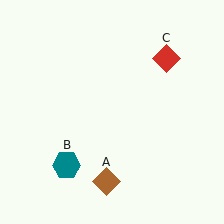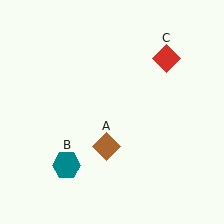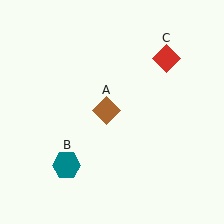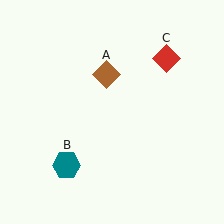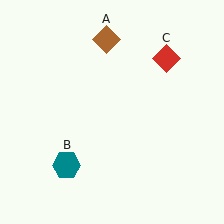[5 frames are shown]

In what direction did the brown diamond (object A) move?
The brown diamond (object A) moved up.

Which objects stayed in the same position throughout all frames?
Teal hexagon (object B) and red diamond (object C) remained stationary.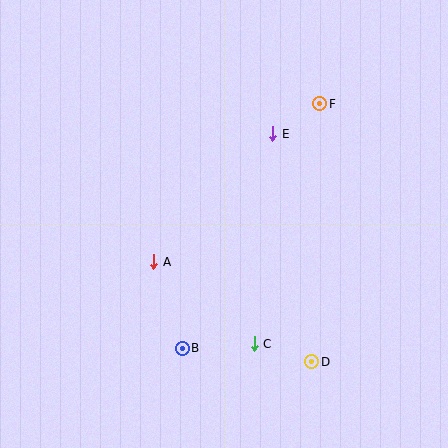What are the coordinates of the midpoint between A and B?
The midpoint between A and B is at (168, 305).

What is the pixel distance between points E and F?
The distance between E and F is 56 pixels.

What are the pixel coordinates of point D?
Point D is at (312, 362).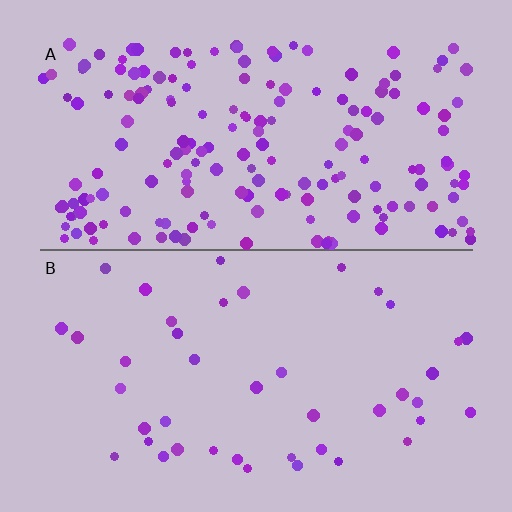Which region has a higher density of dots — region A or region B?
A (the top).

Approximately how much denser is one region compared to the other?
Approximately 4.2× — region A over region B.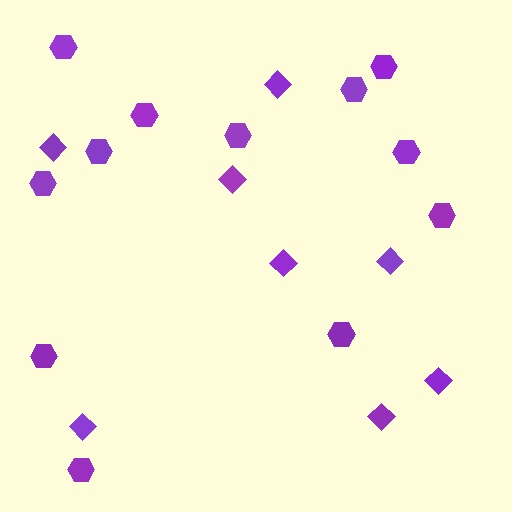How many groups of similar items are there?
There are 2 groups: one group of diamonds (8) and one group of hexagons (12).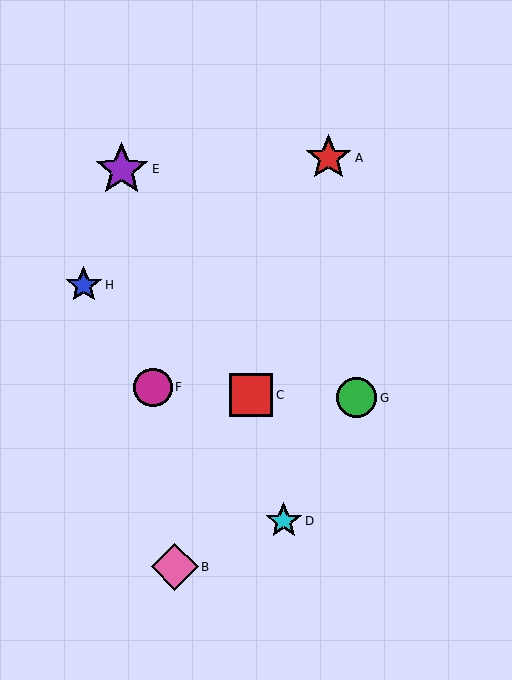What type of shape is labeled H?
Shape H is a blue star.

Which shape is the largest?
The purple star (labeled E) is the largest.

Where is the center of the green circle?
The center of the green circle is at (357, 398).